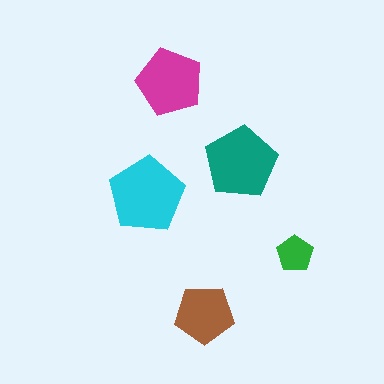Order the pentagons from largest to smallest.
the cyan one, the teal one, the magenta one, the brown one, the green one.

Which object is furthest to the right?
The green pentagon is rightmost.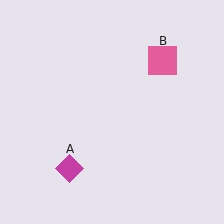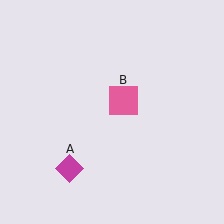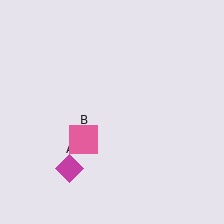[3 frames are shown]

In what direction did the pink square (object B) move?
The pink square (object B) moved down and to the left.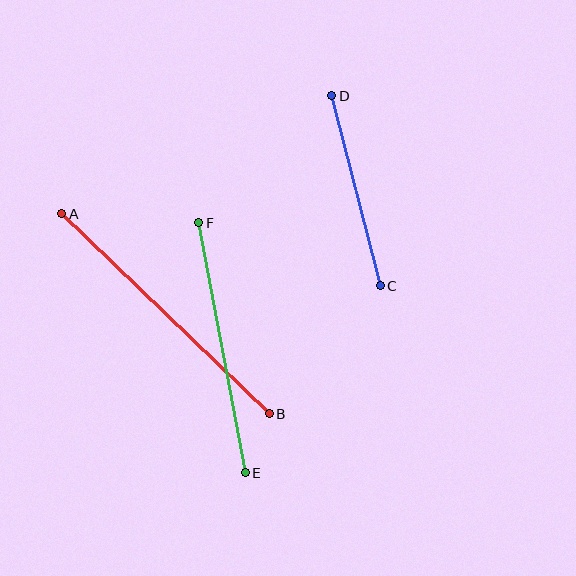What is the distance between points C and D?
The distance is approximately 196 pixels.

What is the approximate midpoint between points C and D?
The midpoint is at approximately (356, 191) pixels.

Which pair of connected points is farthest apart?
Points A and B are farthest apart.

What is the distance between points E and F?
The distance is approximately 255 pixels.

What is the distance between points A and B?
The distance is approximately 288 pixels.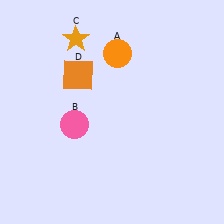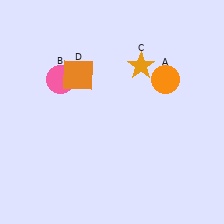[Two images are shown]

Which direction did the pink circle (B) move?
The pink circle (B) moved up.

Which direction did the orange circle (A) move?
The orange circle (A) moved right.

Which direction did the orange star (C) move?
The orange star (C) moved right.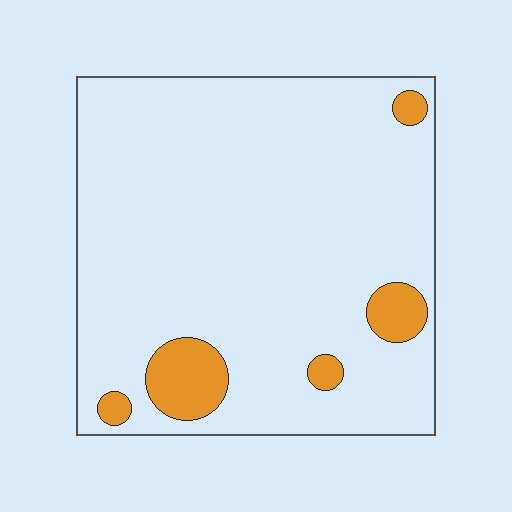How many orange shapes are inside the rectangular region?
5.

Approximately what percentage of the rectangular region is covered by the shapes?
Approximately 10%.